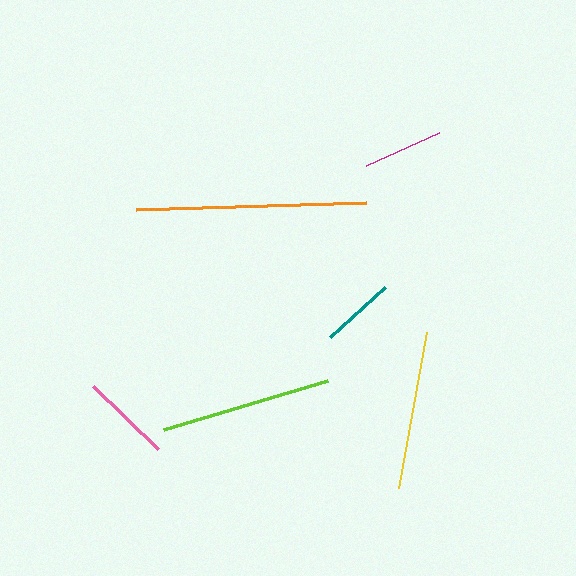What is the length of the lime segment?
The lime segment is approximately 171 pixels long.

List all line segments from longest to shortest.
From longest to shortest: orange, lime, yellow, pink, magenta, teal.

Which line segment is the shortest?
The teal line is the shortest at approximately 75 pixels.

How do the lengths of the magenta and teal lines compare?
The magenta and teal lines are approximately the same length.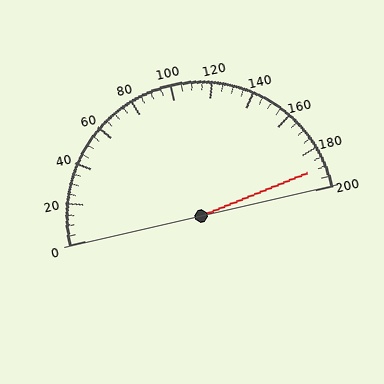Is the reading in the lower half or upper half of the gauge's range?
The reading is in the upper half of the range (0 to 200).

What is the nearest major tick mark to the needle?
The nearest major tick mark is 200.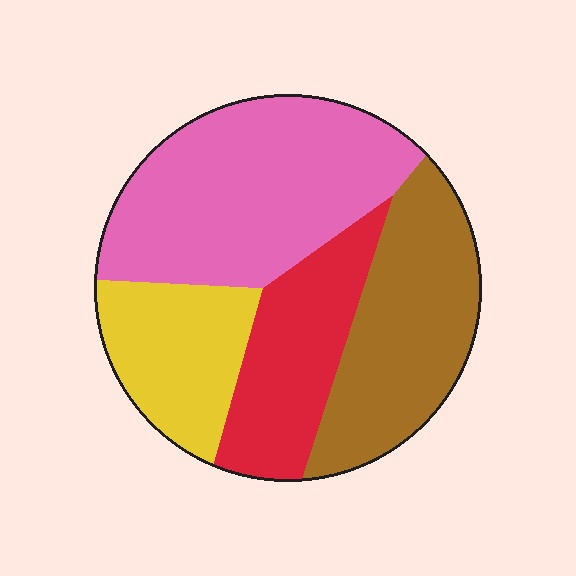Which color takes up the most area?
Pink, at roughly 35%.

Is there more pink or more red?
Pink.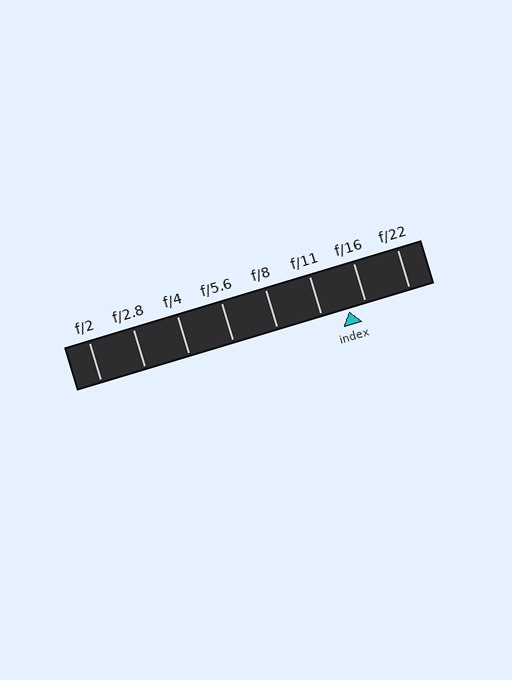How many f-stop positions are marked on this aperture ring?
There are 8 f-stop positions marked.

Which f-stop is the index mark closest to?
The index mark is closest to f/16.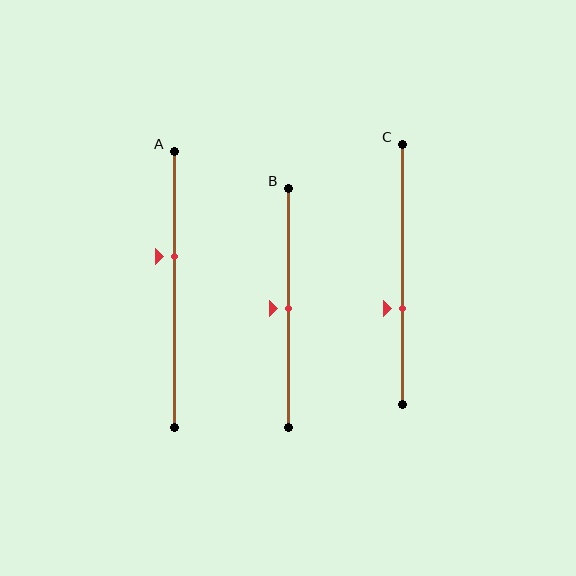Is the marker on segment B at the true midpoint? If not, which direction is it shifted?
Yes, the marker on segment B is at the true midpoint.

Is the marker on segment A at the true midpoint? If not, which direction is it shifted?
No, the marker on segment A is shifted upward by about 12% of the segment length.